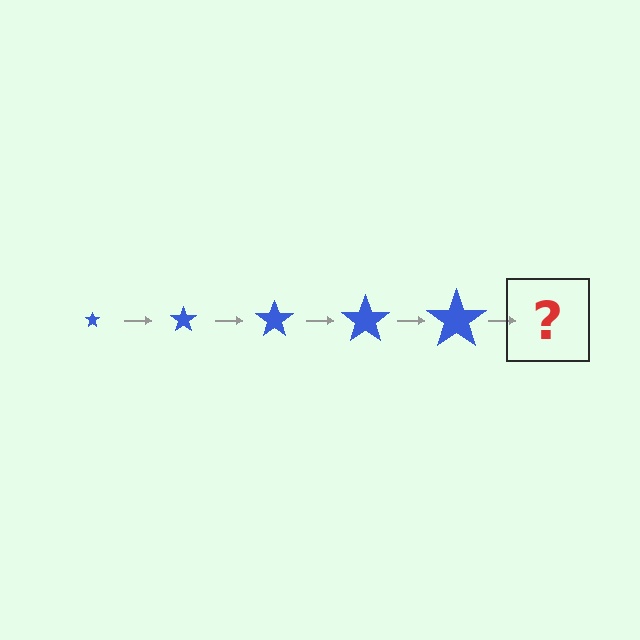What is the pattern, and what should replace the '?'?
The pattern is that the star gets progressively larger each step. The '?' should be a blue star, larger than the previous one.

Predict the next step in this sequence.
The next step is a blue star, larger than the previous one.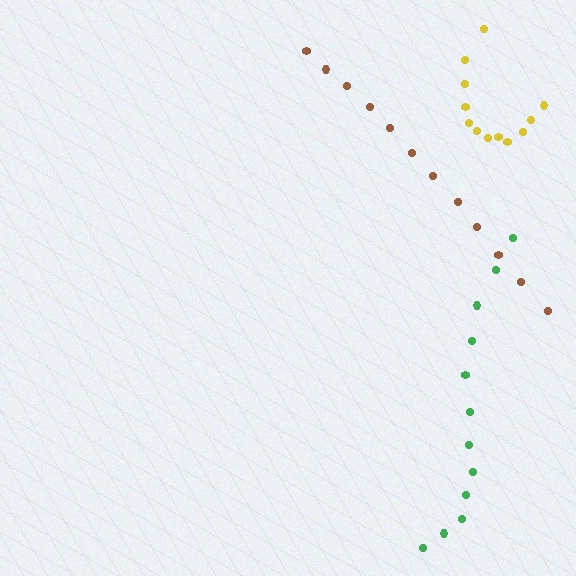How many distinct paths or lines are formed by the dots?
There are 3 distinct paths.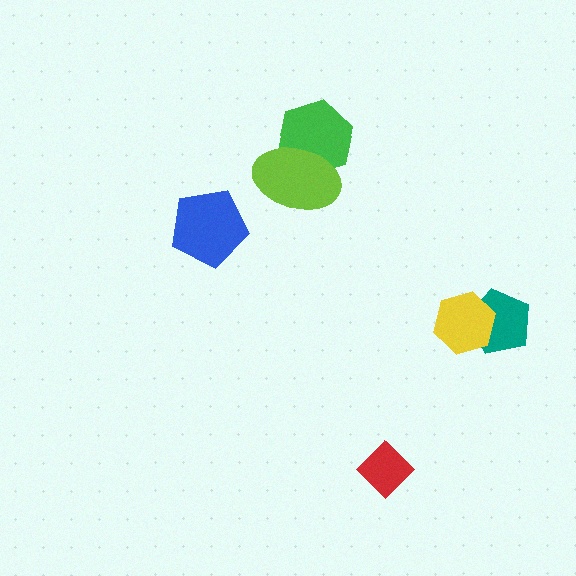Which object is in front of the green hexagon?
The lime ellipse is in front of the green hexagon.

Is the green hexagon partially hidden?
Yes, it is partially covered by another shape.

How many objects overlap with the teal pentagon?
1 object overlaps with the teal pentagon.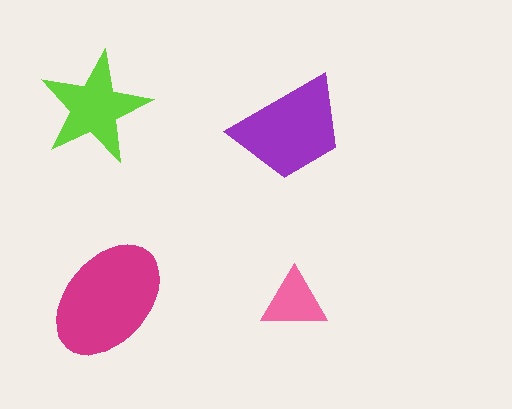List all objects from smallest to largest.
The pink triangle, the lime star, the purple trapezoid, the magenta ellipse.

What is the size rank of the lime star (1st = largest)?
3rd.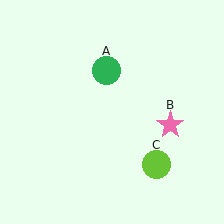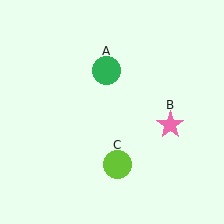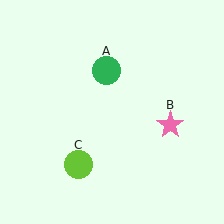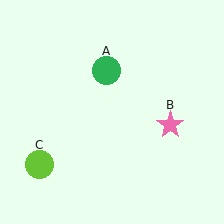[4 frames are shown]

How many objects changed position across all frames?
1 object changed position: lime circle (object C).